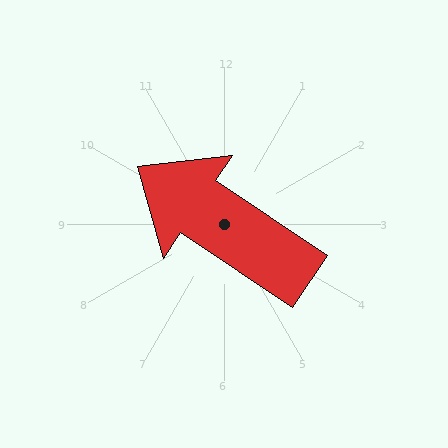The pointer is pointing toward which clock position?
Roughly 10 o'clock.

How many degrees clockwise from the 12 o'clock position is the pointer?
Approximately 304 degrees.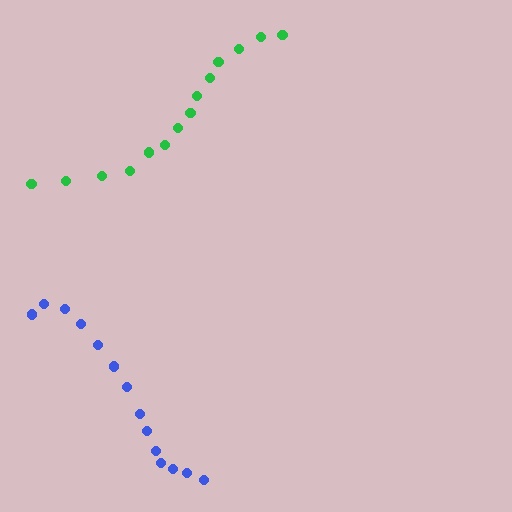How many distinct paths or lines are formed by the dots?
There are 2 distinct paths.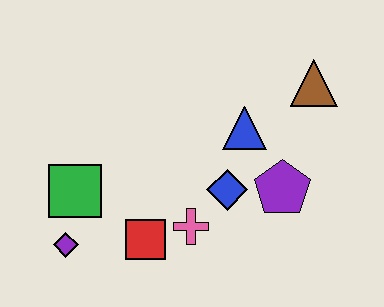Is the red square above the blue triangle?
No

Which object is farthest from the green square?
The brown triangle is farthest from the green square.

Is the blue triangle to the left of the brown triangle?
Yes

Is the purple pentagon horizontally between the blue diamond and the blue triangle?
No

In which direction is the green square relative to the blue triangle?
The green square is to the left of the blue triangle.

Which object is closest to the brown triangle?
The blue triangle is closest to the brown triangle.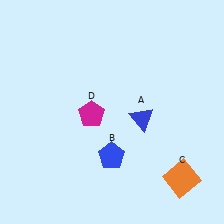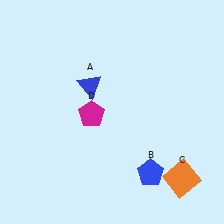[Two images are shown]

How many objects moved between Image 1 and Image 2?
2 objects moved between the two images.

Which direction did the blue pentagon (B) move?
The blue pentagon (B) moved right.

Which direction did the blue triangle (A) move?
The blue triangle (A) moved left.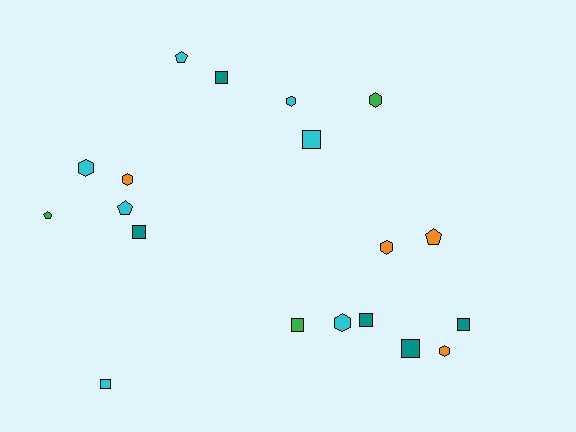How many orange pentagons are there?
There is 1 orange pentagon.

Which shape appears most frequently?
Square, with 8 objects.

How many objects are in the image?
There are 19 objects.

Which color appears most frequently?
Cyan, with 7 objects.